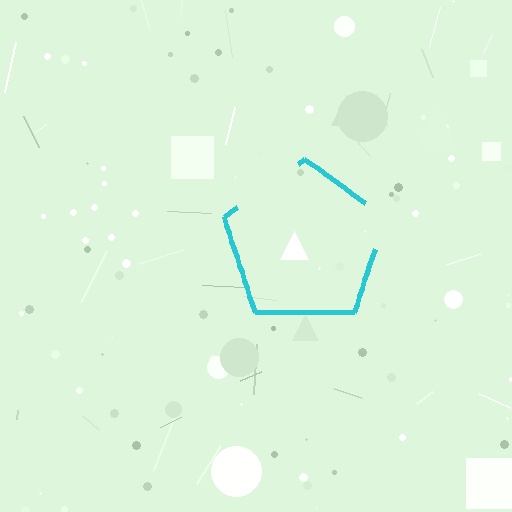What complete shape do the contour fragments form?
The contour fragments form a pentagon.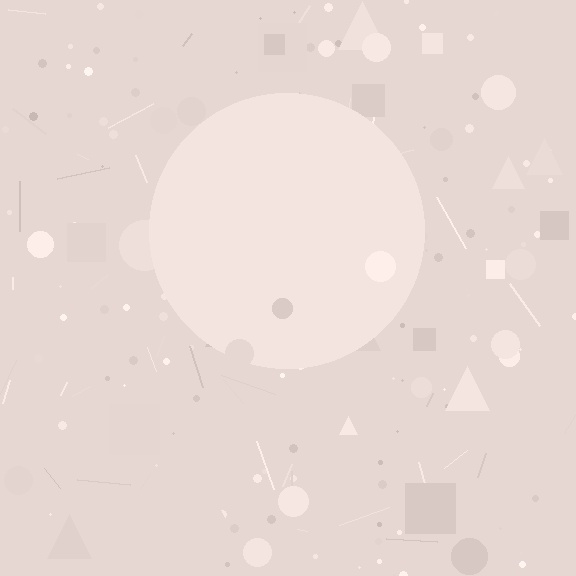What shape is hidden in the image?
A circle is hidden in the image.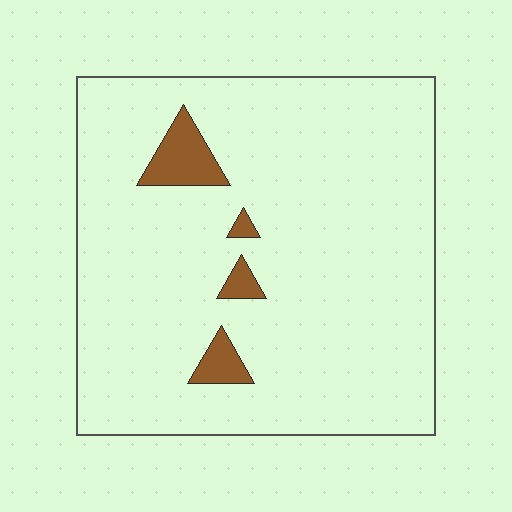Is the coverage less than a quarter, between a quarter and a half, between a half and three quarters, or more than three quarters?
Less than a quarter.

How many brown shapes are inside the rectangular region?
4.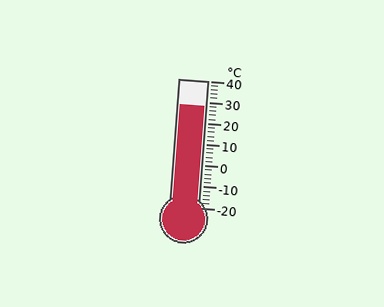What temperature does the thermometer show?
The thermometer shows approximately 28°C.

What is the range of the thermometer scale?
The thermometer scale ranges from -20°C to 40°C.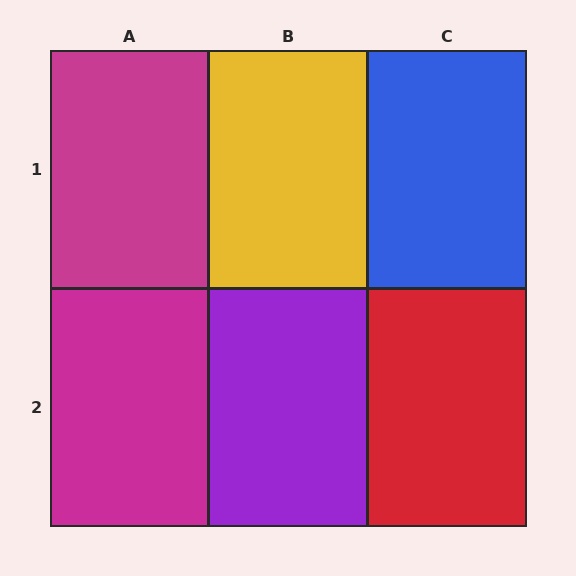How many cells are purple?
1 cell is purple.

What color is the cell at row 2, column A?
Magenta.